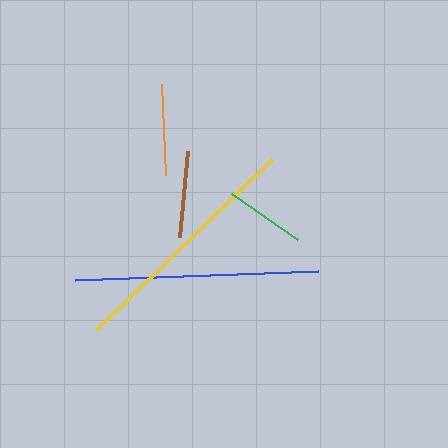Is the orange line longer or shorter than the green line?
The orange line is longer than the green line.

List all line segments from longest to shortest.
From longest to shortest: yellow, blue, orange, brown, green.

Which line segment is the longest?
The yellow line is the longest at approximately 246 pixels.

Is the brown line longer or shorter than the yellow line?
The yellow line is longer than the brown line.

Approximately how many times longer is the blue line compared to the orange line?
The blue line is approximately 2.7 times the length of the orange line.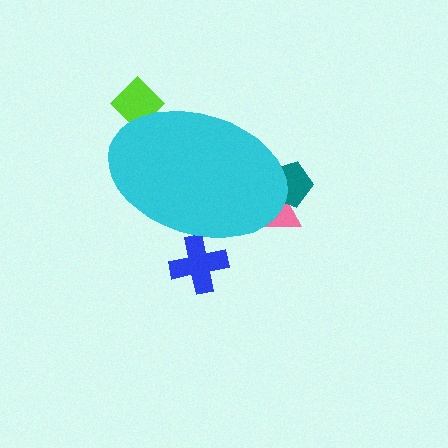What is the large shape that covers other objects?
A cyan ellipse.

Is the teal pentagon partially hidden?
Yes, the teal pentagon is partially hidden behind the cyan ellipse.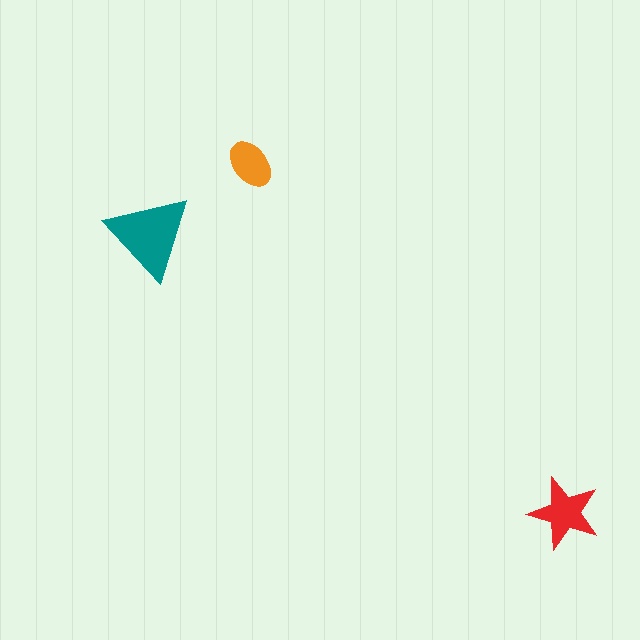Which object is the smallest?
The orange ellipse.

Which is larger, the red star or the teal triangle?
The teal triangle.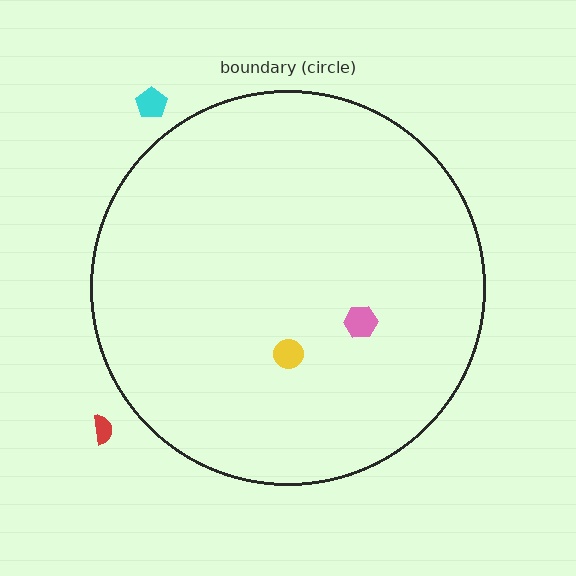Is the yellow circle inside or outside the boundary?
Inside.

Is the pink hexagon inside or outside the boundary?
Inside.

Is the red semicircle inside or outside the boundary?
Outside.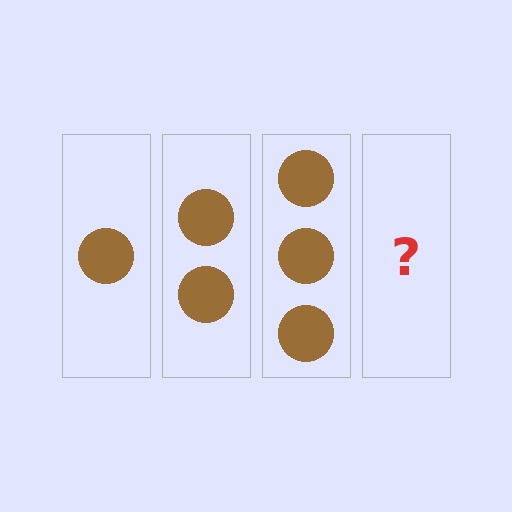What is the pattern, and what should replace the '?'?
The pattern is that each step adds one more circle. The '?' should be 4 circles.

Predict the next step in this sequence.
The next step is 4 circles.